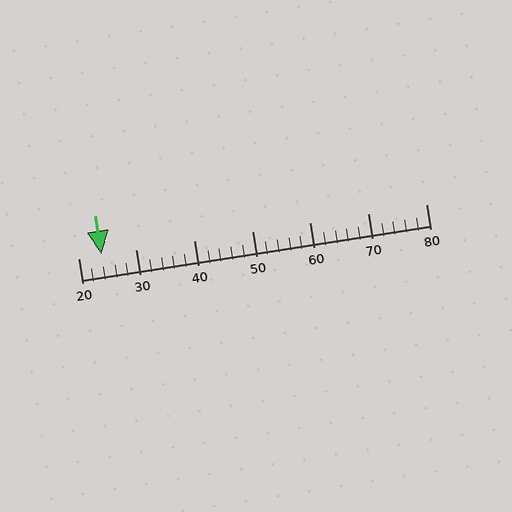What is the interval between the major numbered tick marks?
The major tick marks are spaced 10 units apart.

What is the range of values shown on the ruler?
The ruler shows values from 20 to 80.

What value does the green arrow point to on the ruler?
The green arrow points to approximately 24.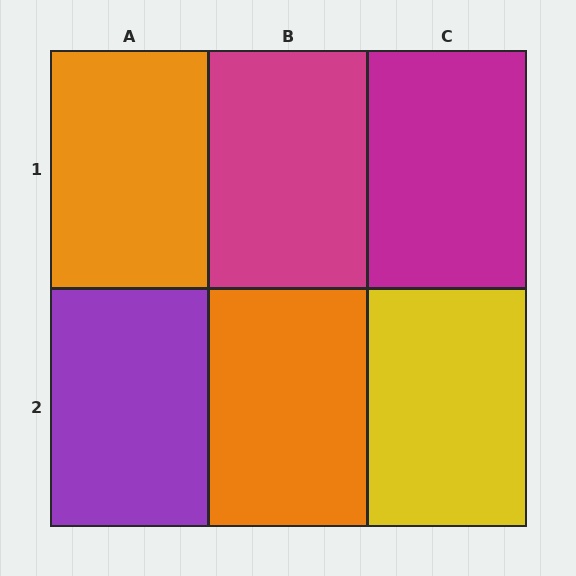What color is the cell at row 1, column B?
Magenta.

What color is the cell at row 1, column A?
Orange.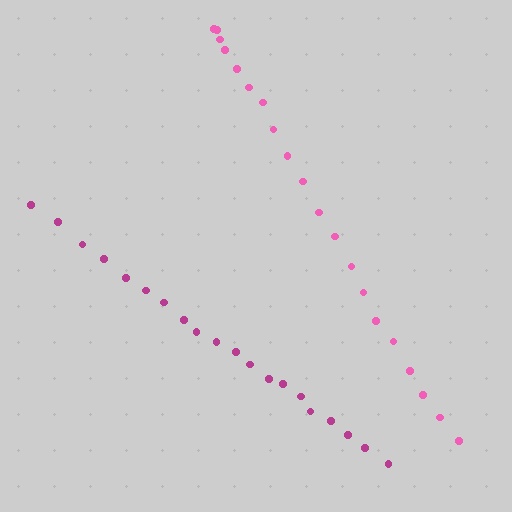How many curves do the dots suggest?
There are 2 distinct paths.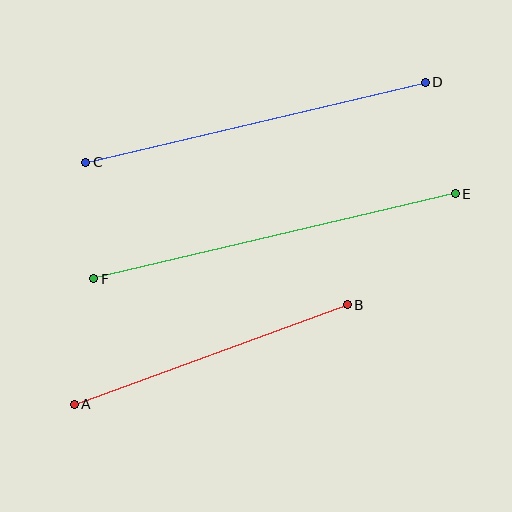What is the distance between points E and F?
The distance is approximately 371 pixels.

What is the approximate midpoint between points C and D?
The midpoint is at approximately (255, 122) pixels.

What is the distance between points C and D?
The distance is approximately 349 pixels.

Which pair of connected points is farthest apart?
Points E and F are farthest apart.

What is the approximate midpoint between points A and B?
The midpoint is at approximately (211, 354) pixels.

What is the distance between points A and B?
The distance is approximately 290 pixels.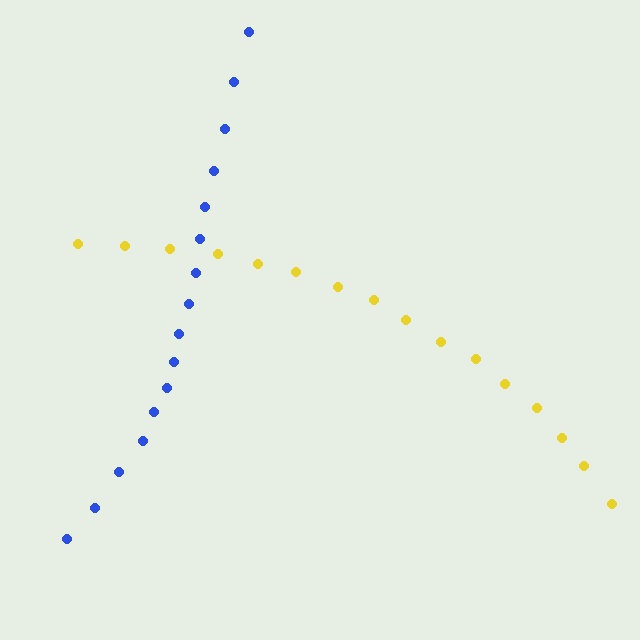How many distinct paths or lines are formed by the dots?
There are 2 distinct paths.